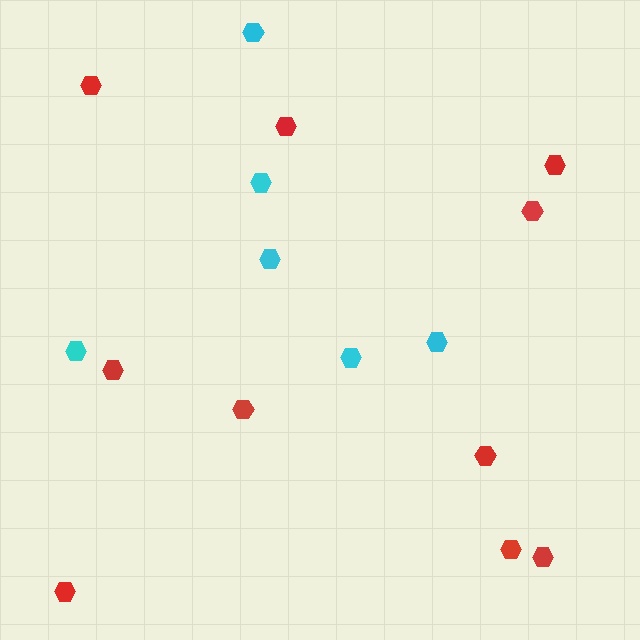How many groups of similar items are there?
There are 2 groups: one group of red hexagons (10) and one group of cyan hexagons (6).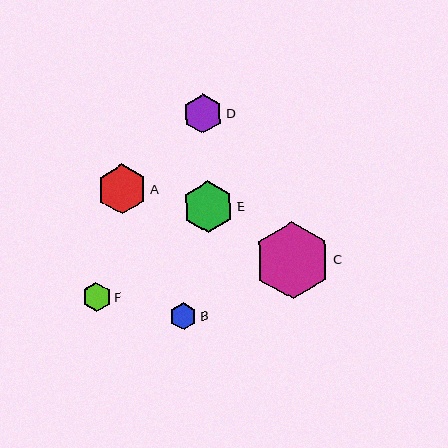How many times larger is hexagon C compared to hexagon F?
Hexagon C is approximately 2.6 times the size of hexagon F.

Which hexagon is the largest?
Hexagon C is the largest with a size of approximately 76 pixels.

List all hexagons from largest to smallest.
From largest to smallest: C, E, A, D, F, B.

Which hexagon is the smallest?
Hexagon B is the smallest with a size of approximately 28 pixels.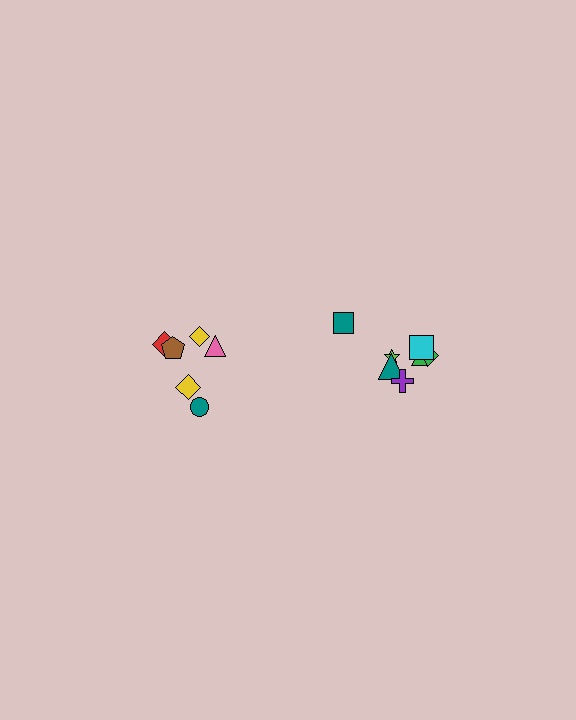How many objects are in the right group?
There are 8 objects.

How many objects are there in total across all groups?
There are 14 objects.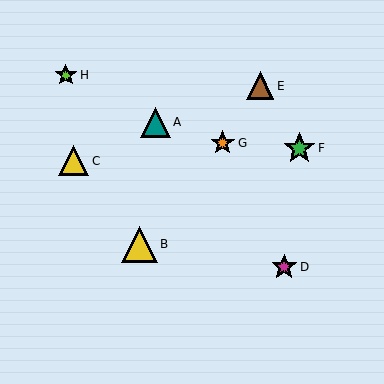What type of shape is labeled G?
Shape G is an orange star.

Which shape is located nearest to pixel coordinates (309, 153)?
The green star (labeled F) at (299, 149) is nearest to that location.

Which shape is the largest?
The yellow triangle (labeled B) is the largest.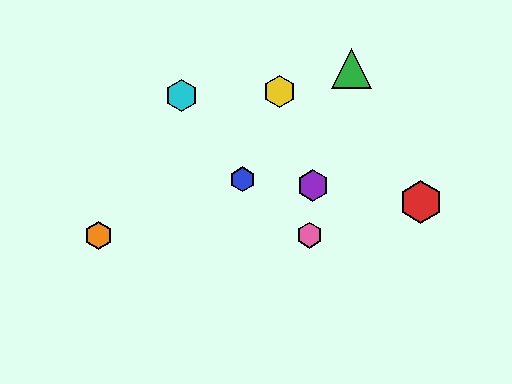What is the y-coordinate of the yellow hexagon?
The yellow hexagon is at y≈92.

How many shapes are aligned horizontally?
2 shapes (the orange hexagon, the pink hexagon) are aligned horizontally.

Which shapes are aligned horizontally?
The orange hexagon, the pink hexagon are aligned horizontally.